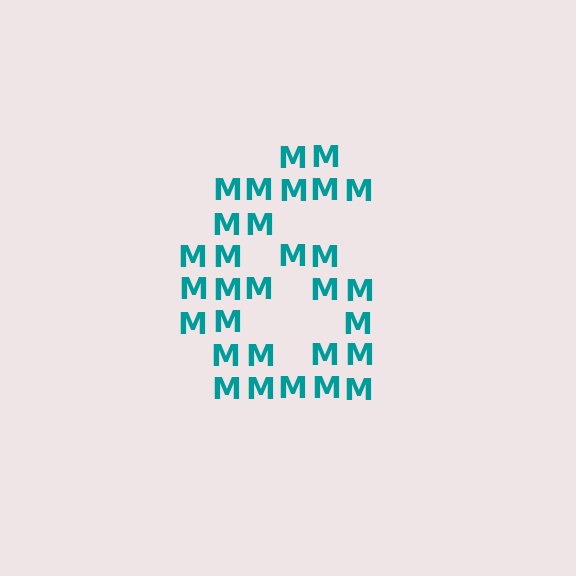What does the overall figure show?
The overall figure shows the digit 6.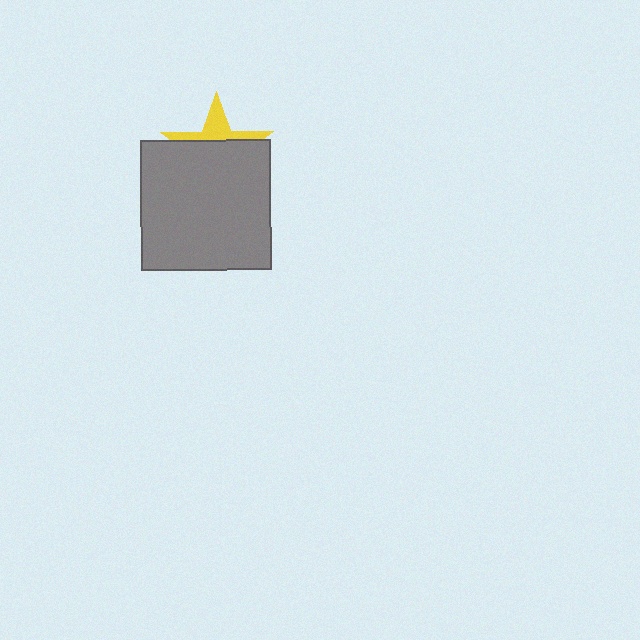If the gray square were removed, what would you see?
You would see the complete yellow star.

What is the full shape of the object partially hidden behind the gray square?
The partially hidden object is a yellow star.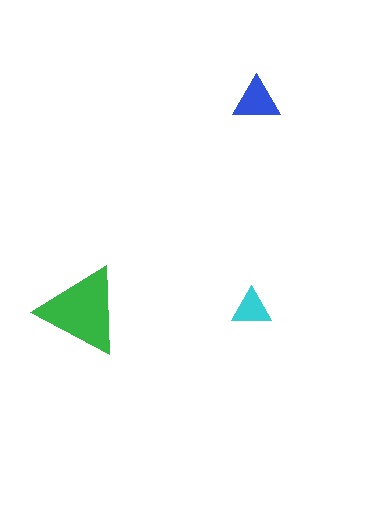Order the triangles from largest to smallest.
the green one, the blue one, the cyan one.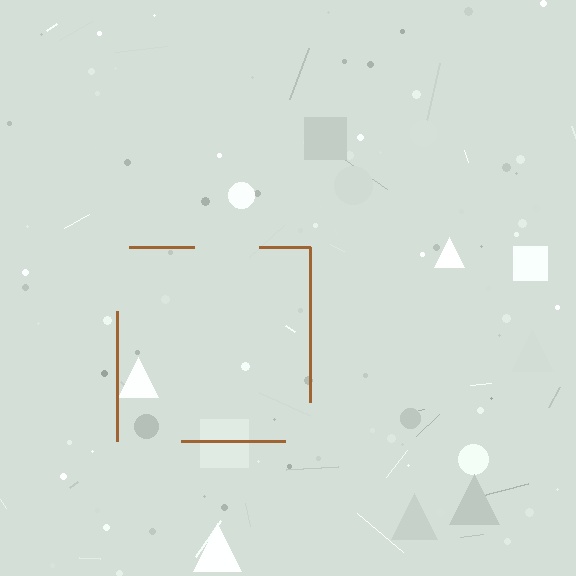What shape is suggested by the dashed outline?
The dashed outline suggests a square.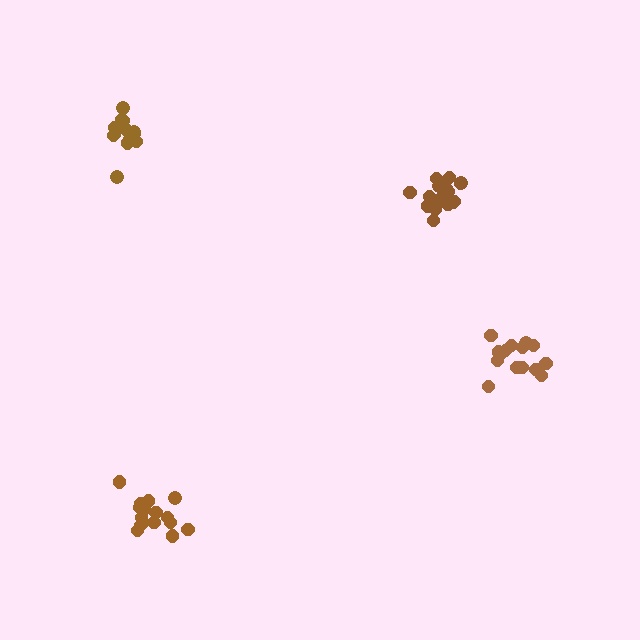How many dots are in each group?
Group 1: 19 dots, Group 2: 14 dots, Group 3: 15 dots, Group 4: 17 dots (65 total).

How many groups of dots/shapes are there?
There are 4 groups.